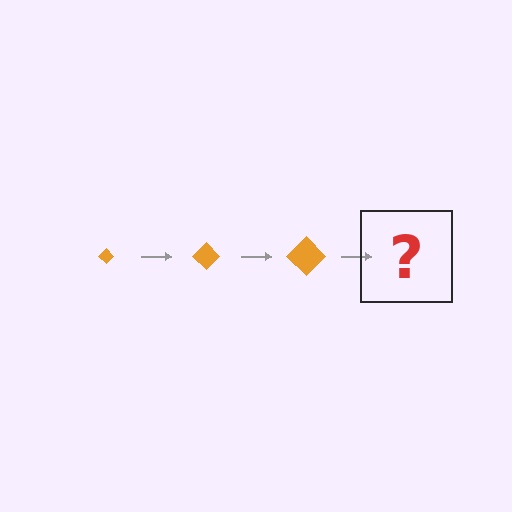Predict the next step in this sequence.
The next step is an orange diamond, larger than the previous one.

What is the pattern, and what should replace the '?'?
The pattern is that the diamond gets progressively larger each step. The '?' should be an orange diamond, larger than the previous one.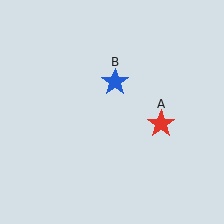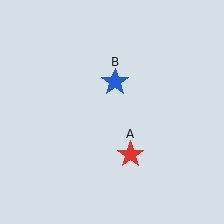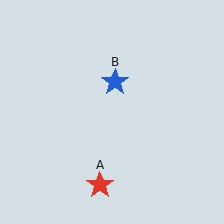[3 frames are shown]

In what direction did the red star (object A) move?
The red star (object A) moved down and to the left.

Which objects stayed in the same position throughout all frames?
Blue star (object B) remained stationary.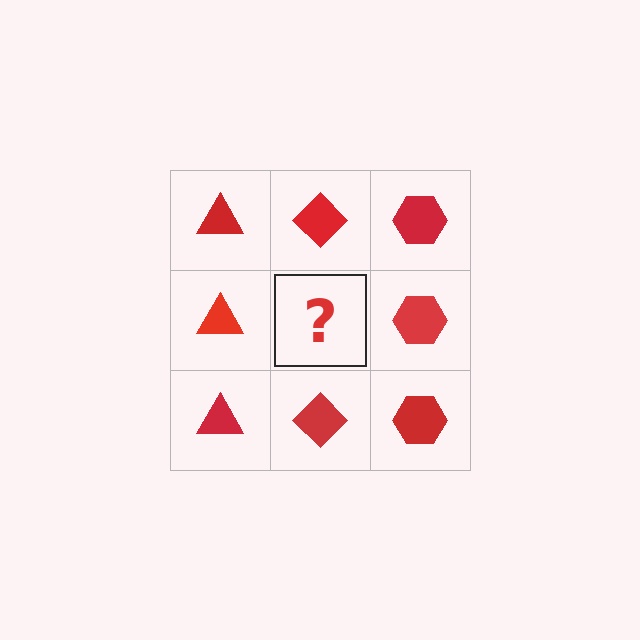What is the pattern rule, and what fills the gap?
The rule is that each column has a consistent shape. The gap should be filled with a red diamond.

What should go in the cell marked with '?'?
The missing cell should contain a red diamond.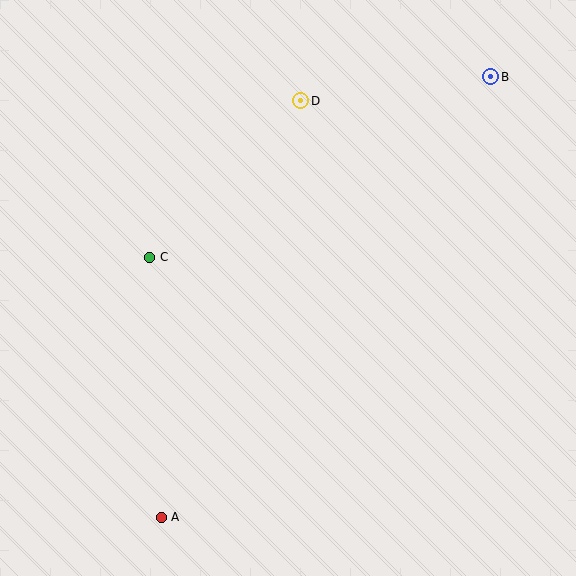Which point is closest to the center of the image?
Point C at (150, 257) is closest to the center.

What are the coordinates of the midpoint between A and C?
The midpoint between A and C is at (156, 387).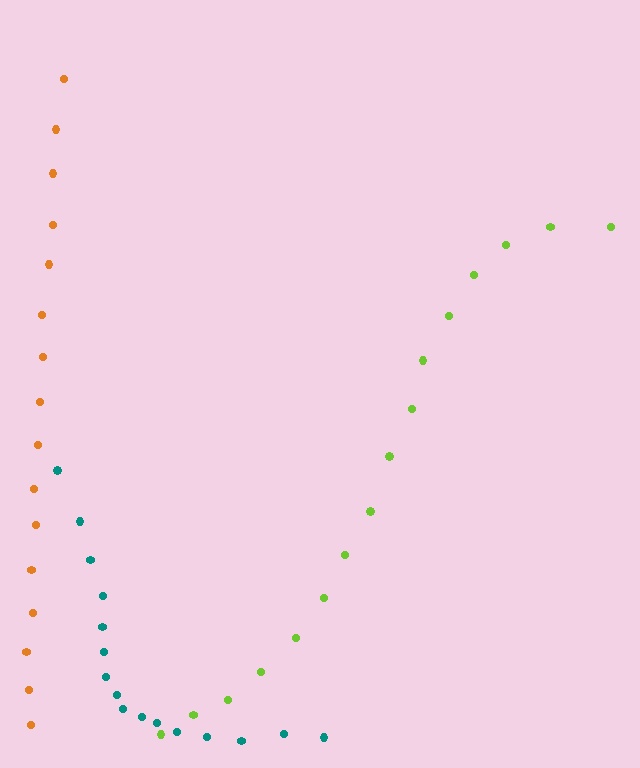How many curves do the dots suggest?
There are 3 distinct paths.